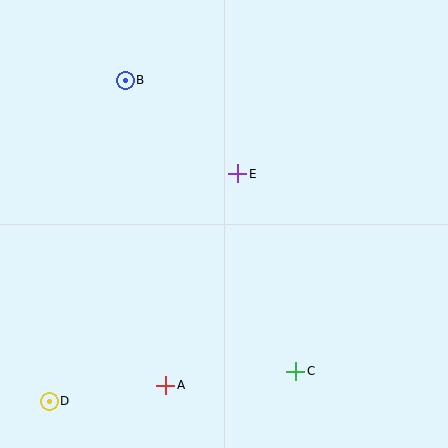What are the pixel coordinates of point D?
Point D is at (49, 401).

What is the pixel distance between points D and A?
The distance between D and A is 118 pixels.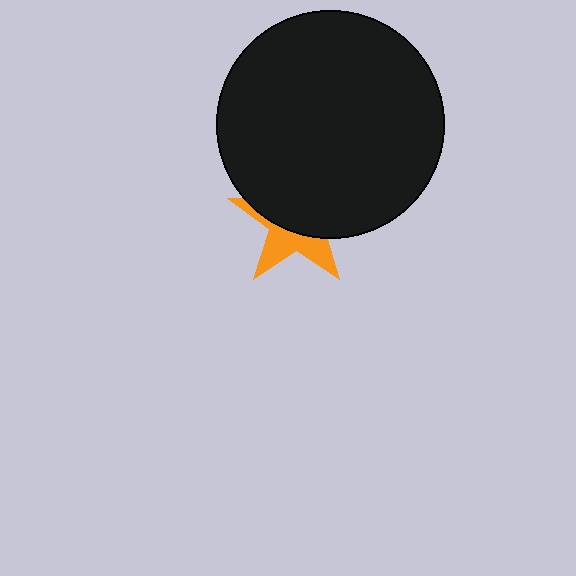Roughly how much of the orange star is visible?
A small part of it is visible (roughly 39%).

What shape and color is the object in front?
The object in front is a black circle.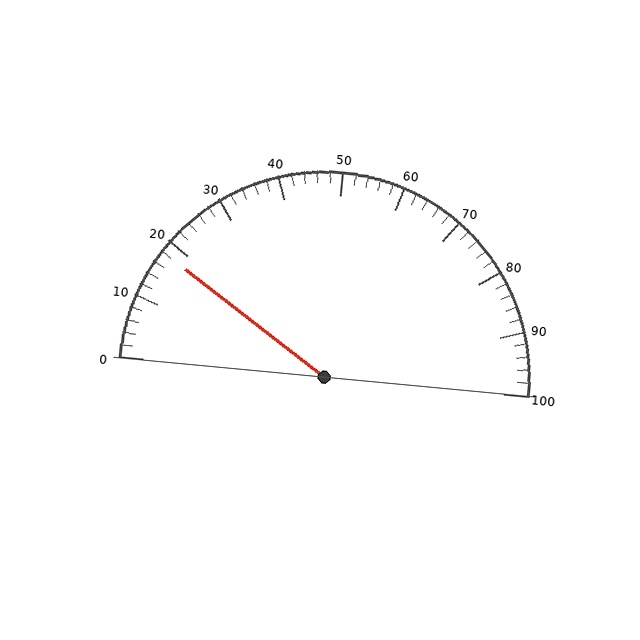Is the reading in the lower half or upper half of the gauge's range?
The reading is in the lower half of the range (0 to 100).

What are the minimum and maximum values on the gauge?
The gauge ranges from 0 to 100.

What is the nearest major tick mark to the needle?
The nearest major tick mark is 20.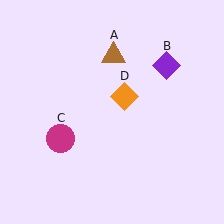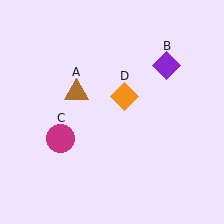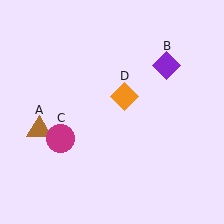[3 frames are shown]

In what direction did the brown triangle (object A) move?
The brown triangle (object A) moved down and to the left.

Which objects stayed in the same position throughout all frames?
Purple diamond (object B) and magenta circle (object C) and orange diamond (object D) remained stationary.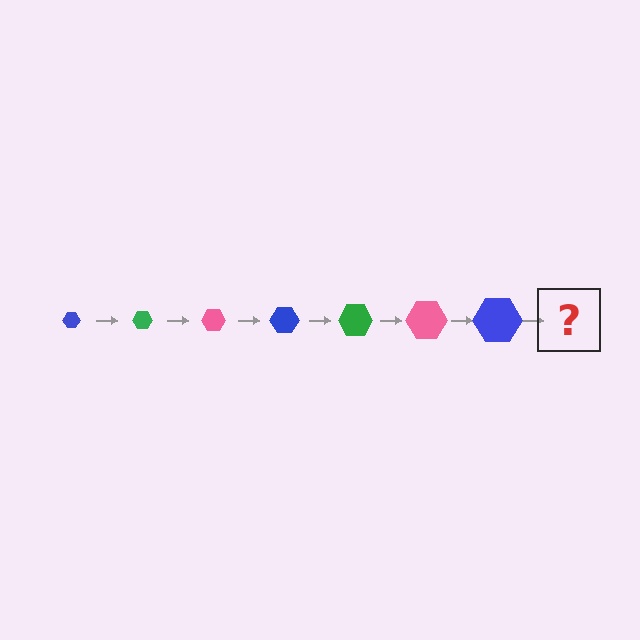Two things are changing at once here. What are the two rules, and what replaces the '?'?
The two rules are that the hexagon grows larger each step and the color cycles through blue, green, and pink. The '?' should be a green hexagon, larger than the previous one.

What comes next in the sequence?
The next element should be a green hexagon, larger than the previous one.